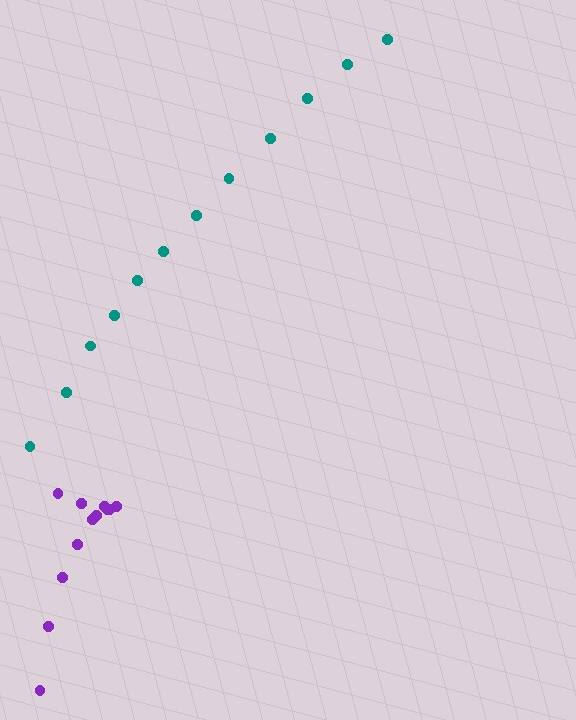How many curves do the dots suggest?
There are 2 distinct paths.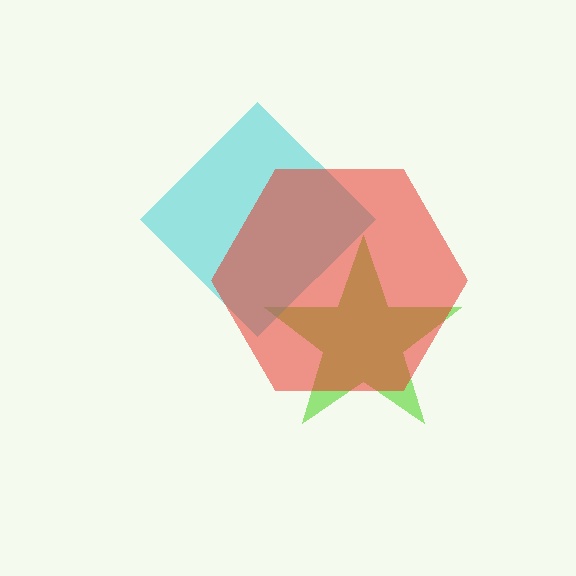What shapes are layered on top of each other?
The layered shapes are: a lime star, a cyan diamond, a red hexagon.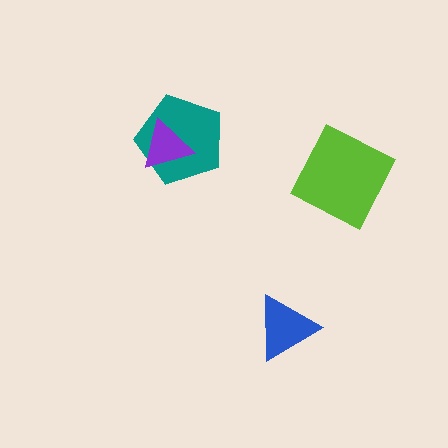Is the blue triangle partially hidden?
No, no other shape covers it.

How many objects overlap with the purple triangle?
1 object overlaps with the purple triangle.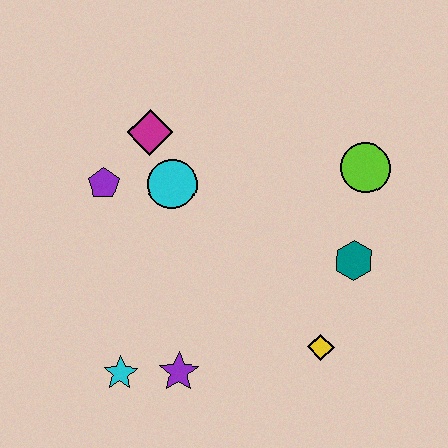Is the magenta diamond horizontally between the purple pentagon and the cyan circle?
Yes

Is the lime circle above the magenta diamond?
No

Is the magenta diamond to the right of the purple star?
No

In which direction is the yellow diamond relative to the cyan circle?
The yellow diamond is below the cyan circle.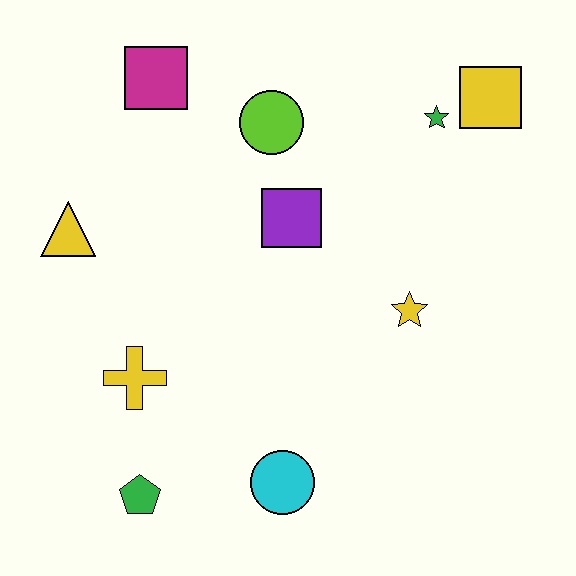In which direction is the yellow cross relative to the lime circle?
The yellow cross is below the lime circle.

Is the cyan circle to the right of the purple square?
No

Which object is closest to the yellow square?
The green star is closest to the yellow square.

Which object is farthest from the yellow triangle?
The yellow square is farthest from the yellow triangle.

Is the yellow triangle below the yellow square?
Yes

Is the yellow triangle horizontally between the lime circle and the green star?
No